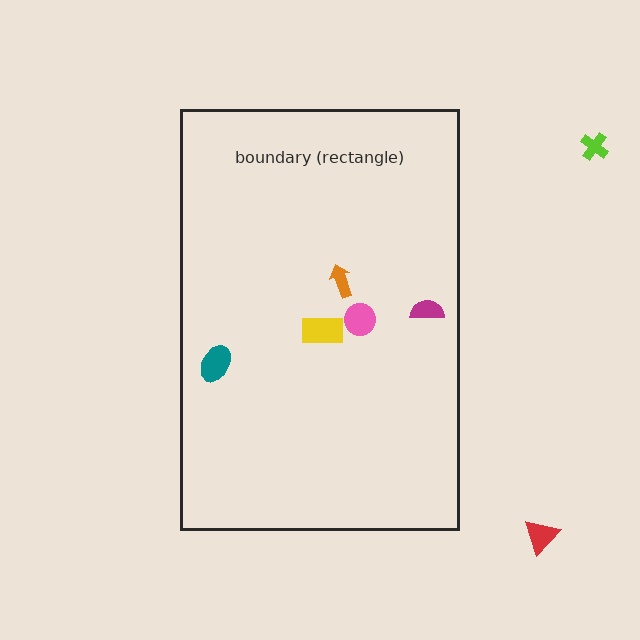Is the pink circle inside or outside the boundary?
Inside.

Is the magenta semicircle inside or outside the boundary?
Inside.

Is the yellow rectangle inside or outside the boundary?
Inside.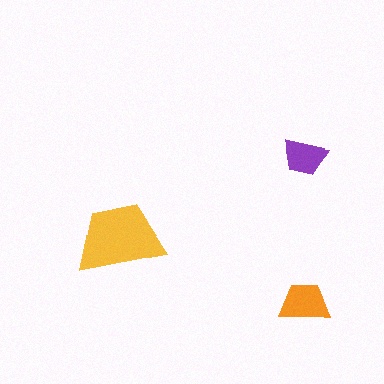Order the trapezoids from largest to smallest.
the yellow one, the orange one, the purple one.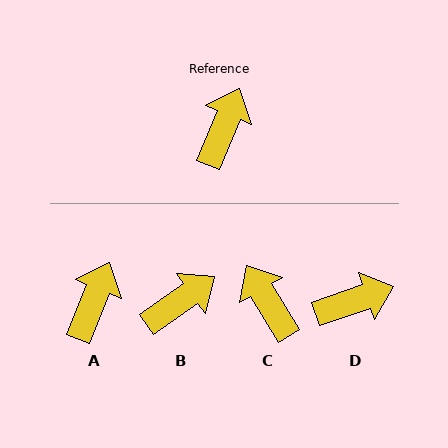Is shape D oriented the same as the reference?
No, it is off by about 48 degrees.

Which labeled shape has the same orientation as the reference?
A.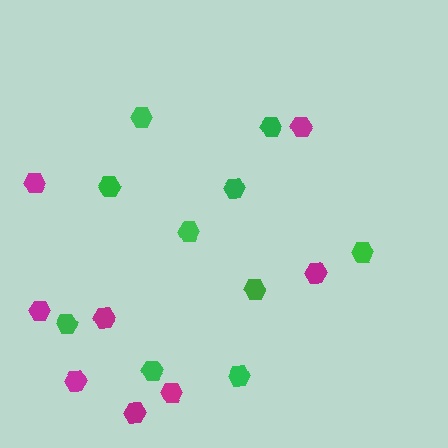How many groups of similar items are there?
There are 2 groups: one group of green hexagons (10) and one group of magenta hexagons (8).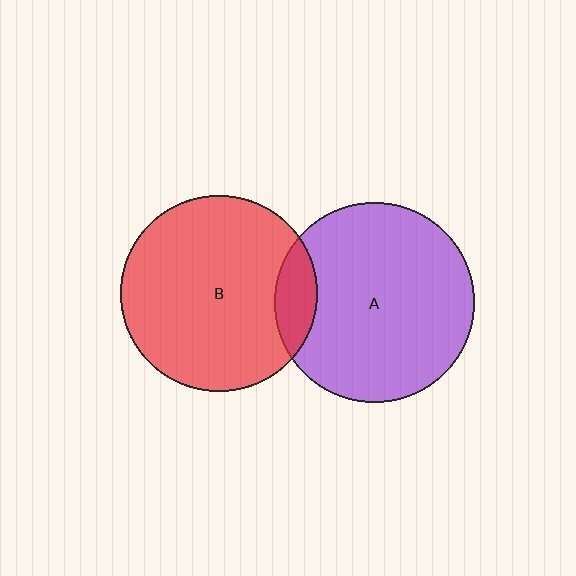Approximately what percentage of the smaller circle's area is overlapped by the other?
Approximately 10%.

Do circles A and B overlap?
Yes.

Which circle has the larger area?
Circle A (purple).